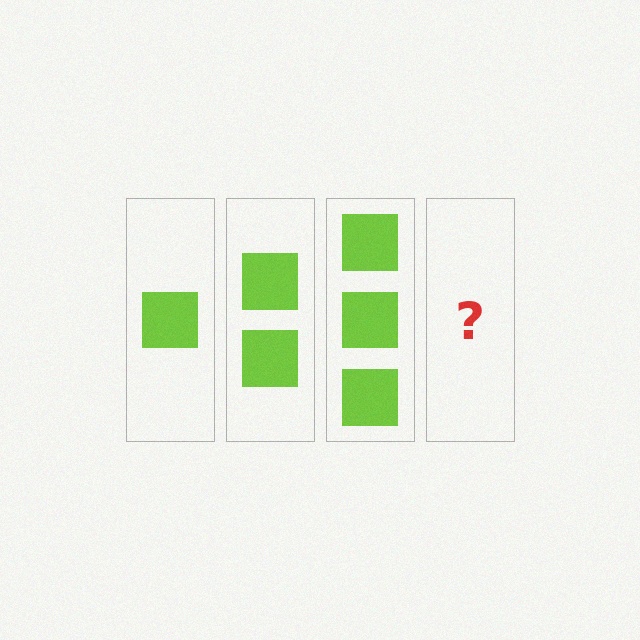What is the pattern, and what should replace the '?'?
The pattern is that each step adds one more square. The '?' should be 4 squares.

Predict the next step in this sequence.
The next step is 4 squares.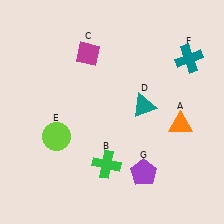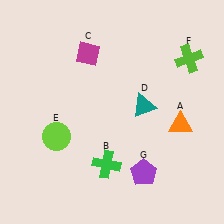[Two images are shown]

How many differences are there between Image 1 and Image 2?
There is 1 difference between the two images.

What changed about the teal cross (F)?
In Image 1, F is teal. In Image 2, it changed to lime.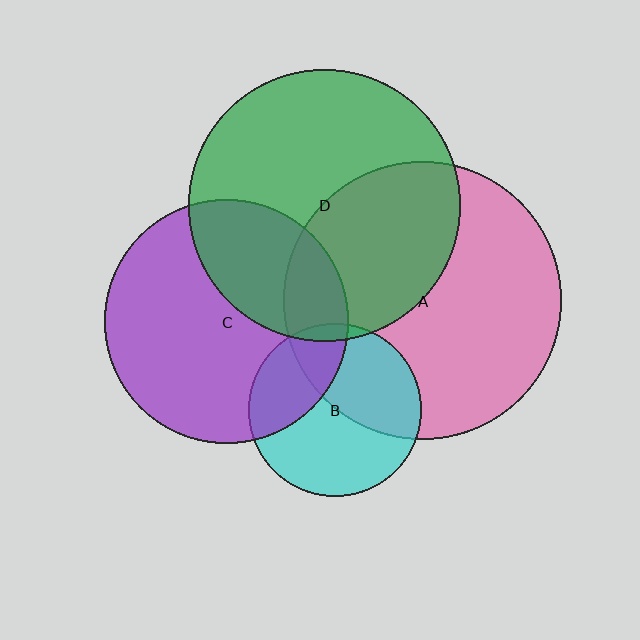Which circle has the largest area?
Circle A (pink).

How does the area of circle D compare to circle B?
Approximately 2.5 times.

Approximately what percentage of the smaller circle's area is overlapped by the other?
Approximately 35%.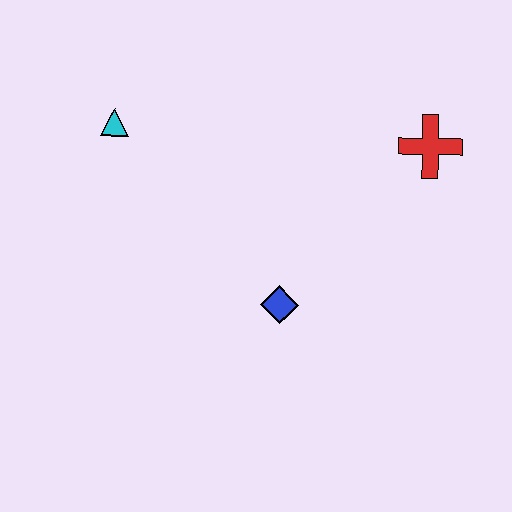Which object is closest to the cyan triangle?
The blue diamond is closest to the cyan triangle.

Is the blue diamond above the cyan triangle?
No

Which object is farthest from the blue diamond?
The cyan triangle is farthest from the blue diamond.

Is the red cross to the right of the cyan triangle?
Yes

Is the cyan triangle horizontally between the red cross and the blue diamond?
No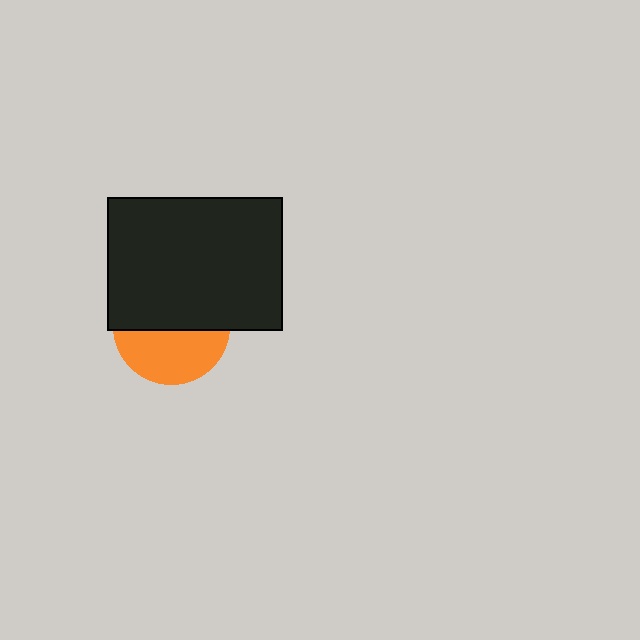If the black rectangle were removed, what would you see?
You would see the complete orange circle.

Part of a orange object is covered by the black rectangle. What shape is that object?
It is a circle.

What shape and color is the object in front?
The object in front is a black rectangle.